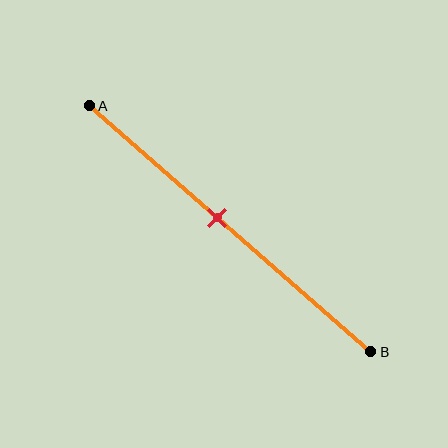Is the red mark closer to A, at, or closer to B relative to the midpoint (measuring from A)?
The red mark is closer to point A than the midpoint of segment AB.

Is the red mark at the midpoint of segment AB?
No, the mark is at about 45% from A, not at the 50% midpoint.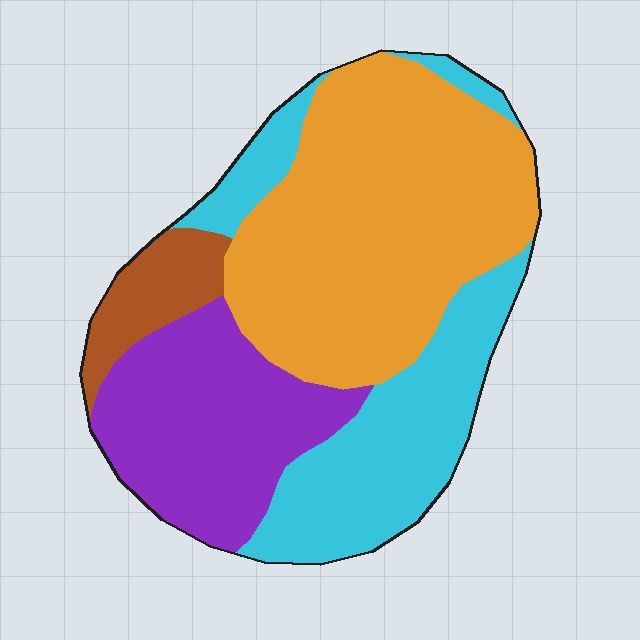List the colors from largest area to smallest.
From largest to smallest: orange, cyan, purple, brown.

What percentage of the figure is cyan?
Cyan takes up about one quarter (1/4) of the figure.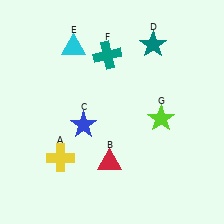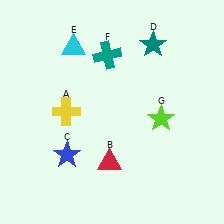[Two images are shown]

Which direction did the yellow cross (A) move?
The yellow cross (A) moved up.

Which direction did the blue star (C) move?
The blue star (C) moved down.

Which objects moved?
The objects that moved are: the yellow cross (A), the blue star (C).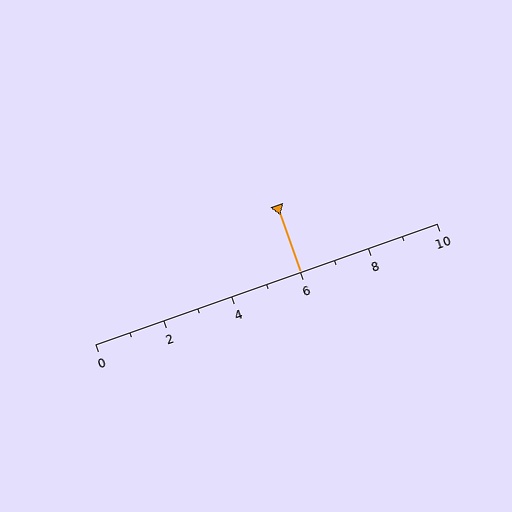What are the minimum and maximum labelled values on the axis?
The axis runs from 0 to 10.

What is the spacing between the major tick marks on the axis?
The major ticks are spaced 2 apart.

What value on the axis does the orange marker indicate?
The marker indicates approximately 6.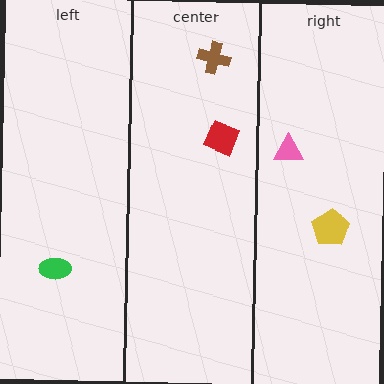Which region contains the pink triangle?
The right region.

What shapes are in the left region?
The green ellipse.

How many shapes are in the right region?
2.